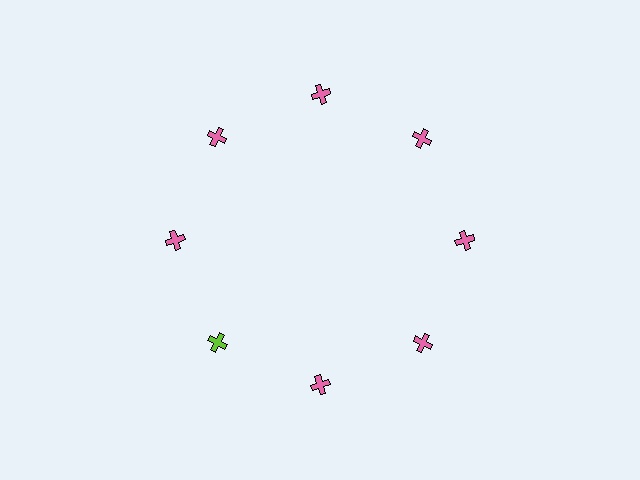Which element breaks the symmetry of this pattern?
The lime cross at roughly the 8 o'clock position breaks the symmetry. All other shapes are pink crosses.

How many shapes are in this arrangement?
There are 8 shapes arranged in a ring pattern.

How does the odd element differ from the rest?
It has a different color: lime instead of pink.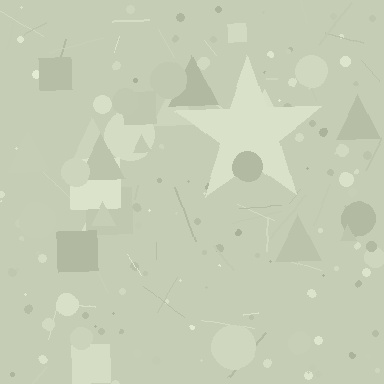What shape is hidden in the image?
A star is hidden in the image.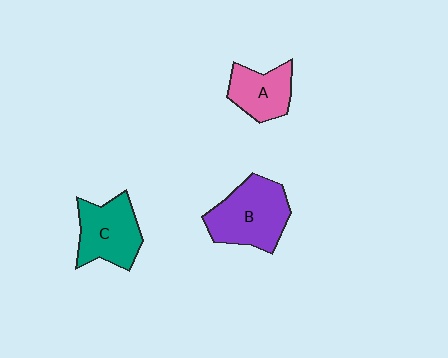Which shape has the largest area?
Shape B (purple).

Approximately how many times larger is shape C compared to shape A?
Approximately 1.3 times.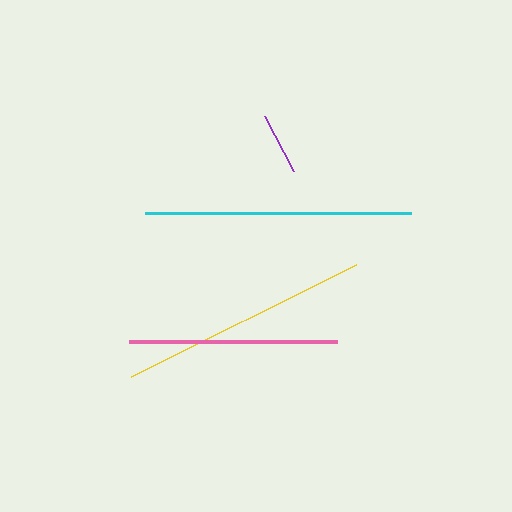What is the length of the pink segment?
The pink segment is approximately 208 pixels long.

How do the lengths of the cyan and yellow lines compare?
The cyan and yellow lines are approximately the same length.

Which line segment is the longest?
The cyan line is the longest at approximately 267 pixels.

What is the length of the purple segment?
The purple segment is approximately 62 pixels long.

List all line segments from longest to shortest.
From longest to shortest: cyan, yellow, pink, purple.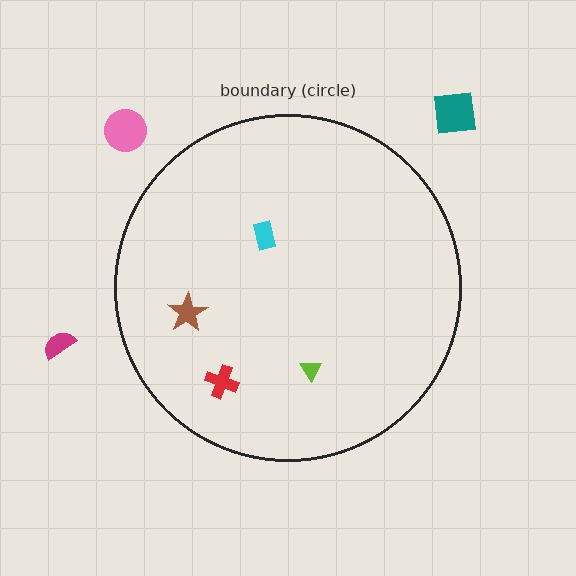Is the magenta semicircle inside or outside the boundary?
Outside.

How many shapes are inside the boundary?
4 inside, 3 outside.